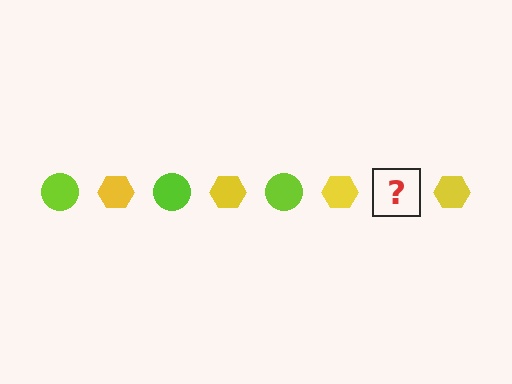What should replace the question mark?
The question mark should be replaced with a lime circle.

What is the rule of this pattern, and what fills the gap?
The rule is that the pattern alternates between lime circle and yellow hexagon. The gap should be filled with a lime circle.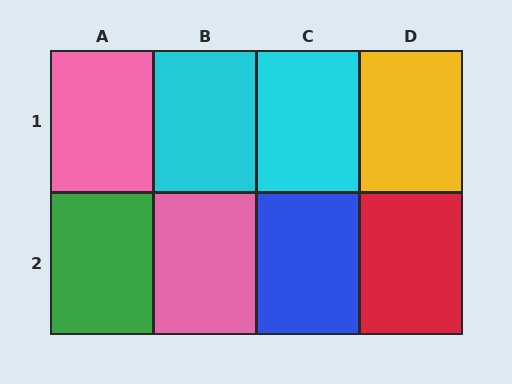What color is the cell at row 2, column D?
Red.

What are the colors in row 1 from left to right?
Pink, cyan, cyan, yellow.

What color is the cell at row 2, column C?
Blue.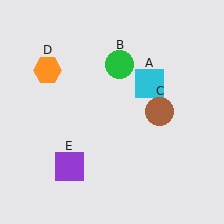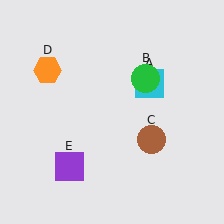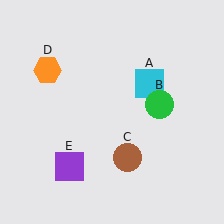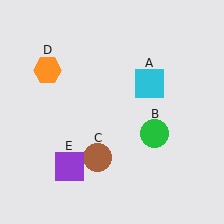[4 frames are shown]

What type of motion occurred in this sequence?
The green circle (object B), brown circle (object C) rotated clockwise around the center of the scene.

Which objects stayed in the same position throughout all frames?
Cyan square (object A) and orange hexagon (object D) and purple square (object E) remained stationary.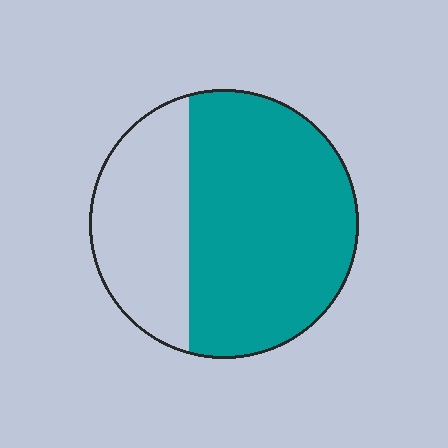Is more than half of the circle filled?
Yes.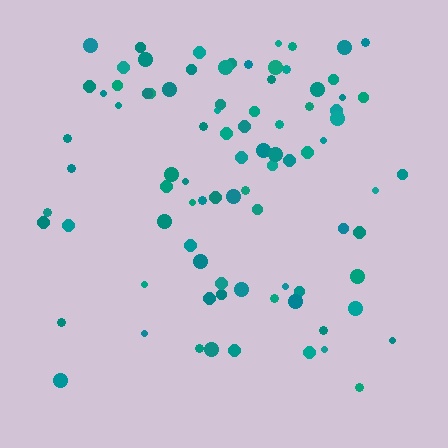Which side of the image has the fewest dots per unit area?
The bottom.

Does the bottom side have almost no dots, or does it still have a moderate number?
Still a moderate number, just noticeably fewer than the top.